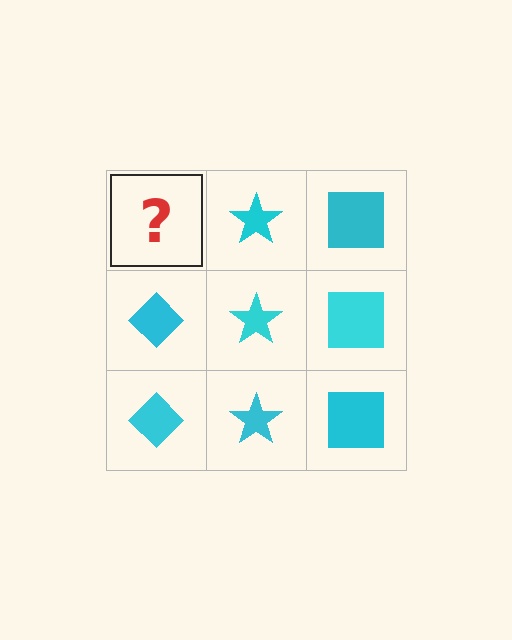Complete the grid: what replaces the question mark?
The question mark should be replaced with a cyan diamond.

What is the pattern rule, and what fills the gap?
The rule is that each column has a consistent shape. The gap should be filled with a cyan diamond.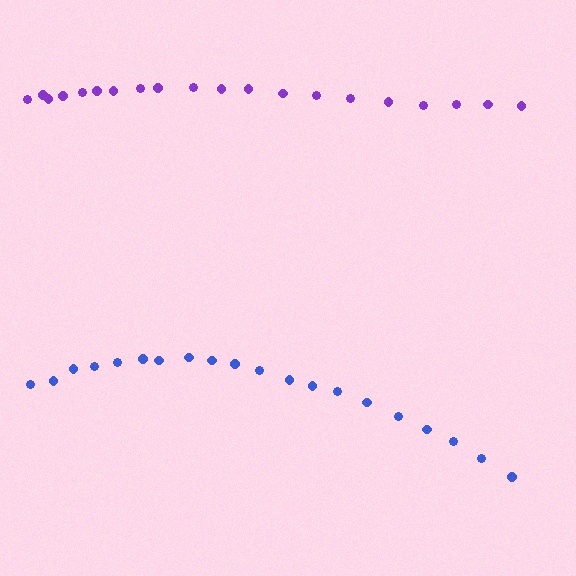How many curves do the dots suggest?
There are 2 distinct paths.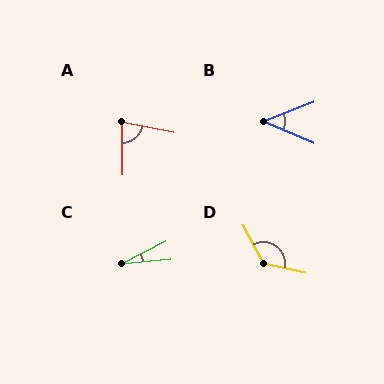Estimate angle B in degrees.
Approximately 43 degrees.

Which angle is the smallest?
C, at approximately 22 degrees.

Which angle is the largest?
D, at approximately 130 degrees.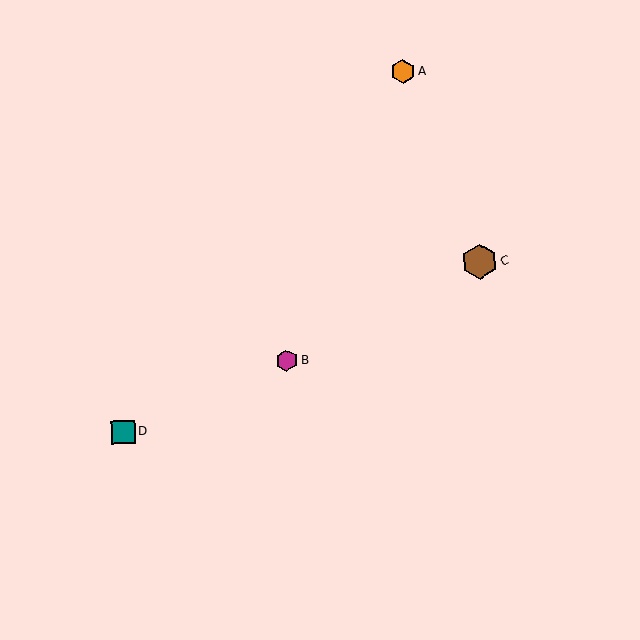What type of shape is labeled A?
Shape A is an orange hexagon.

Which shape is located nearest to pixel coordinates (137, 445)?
The teal square (labeled D) at (123, 432) is nearest to that location.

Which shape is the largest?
The brown hexagon (labeled C) is the largest.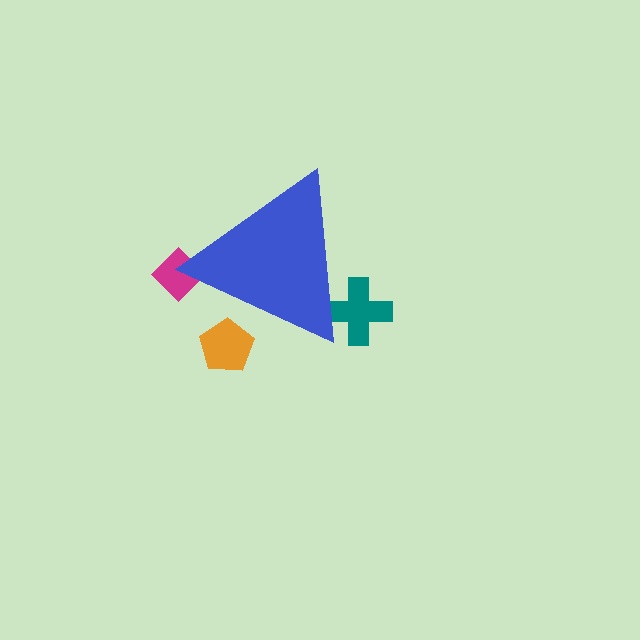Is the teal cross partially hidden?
Yes, the teal cross is partially hidden behind the blue triangle.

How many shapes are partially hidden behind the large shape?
3 shapes are partially hidden.